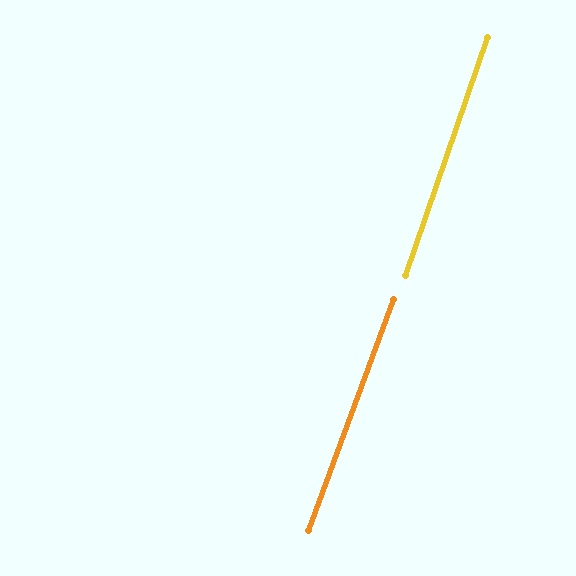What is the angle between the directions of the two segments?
Approximately 1 degree.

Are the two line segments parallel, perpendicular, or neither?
Parallel — their directions differ by only 1.1°.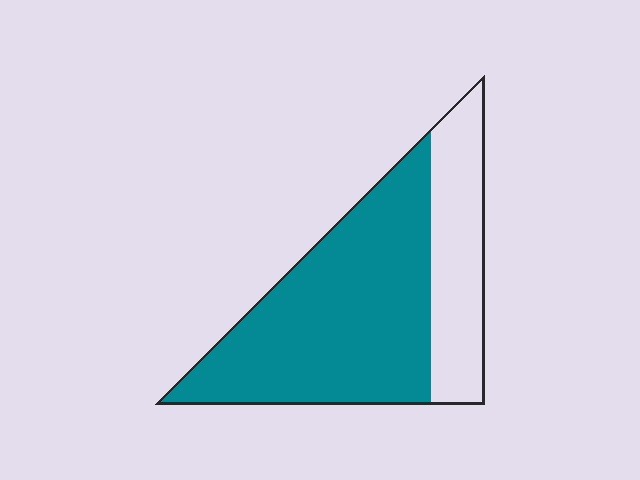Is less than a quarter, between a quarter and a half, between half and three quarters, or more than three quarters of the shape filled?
Between half and three quarters.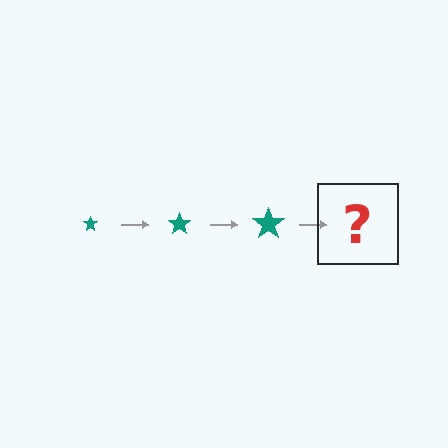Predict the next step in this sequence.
The next step is a teal star, larger than the previous one.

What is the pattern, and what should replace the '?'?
The pattern is that the star gets progressively larger each step. The '?' should be a teal star, larger than the previous one.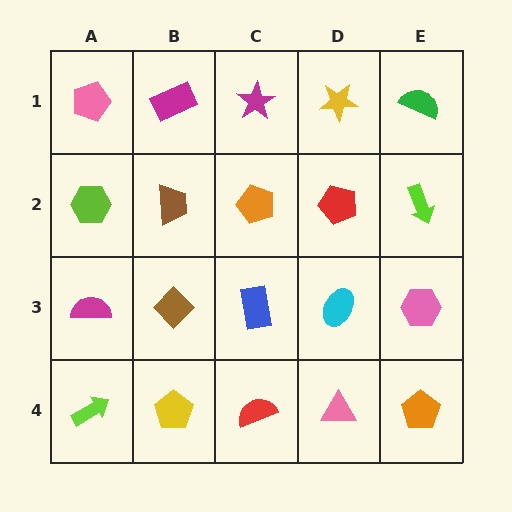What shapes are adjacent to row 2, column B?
A magenta rectangle (row 1, column B), a brown diamond (row 3, column B), a lime hexagon (row 2, column A), an orange pentagon (row 2, column C).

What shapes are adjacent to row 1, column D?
A red pentagon (row 2, column D), a magenta star (row 1, column C), a green semicircle (row 1, column E).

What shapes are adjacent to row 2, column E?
A green semicircle (row 1, column E), a pink hexagon (row 3, column E), a red pentagon (row 2, column D).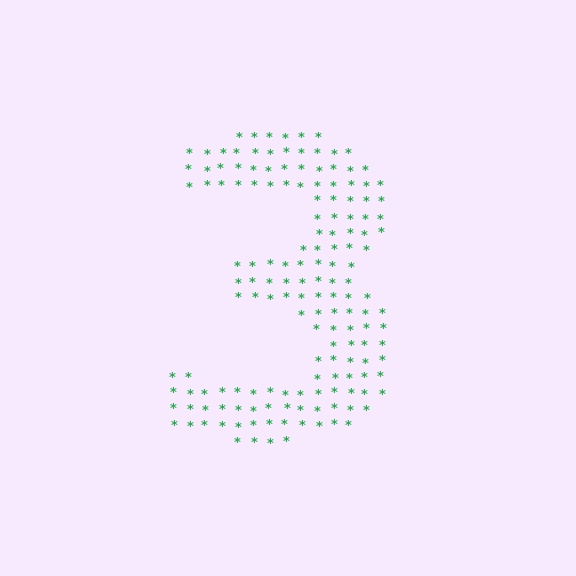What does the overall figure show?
The overall figure shows the digit 3.